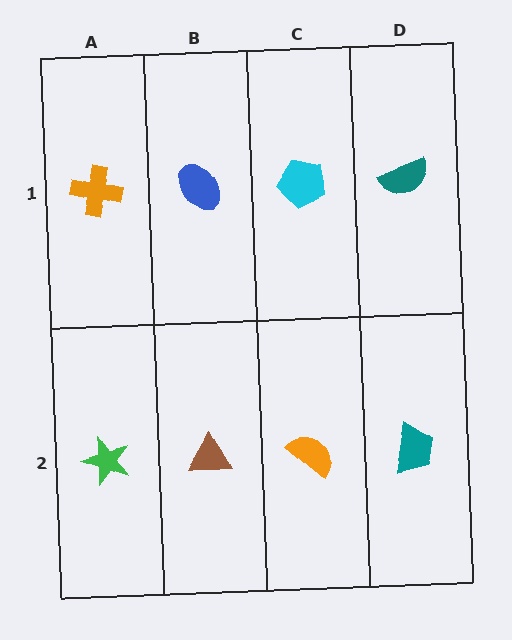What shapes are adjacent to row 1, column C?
An orange semicircle (row 2, column C), a blue ellipse (row 1, column B), a teal semicircle (row 1, column D).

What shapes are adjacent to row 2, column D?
A teal semicircle (row 1, column D), an orange semicircle (row 2, column C).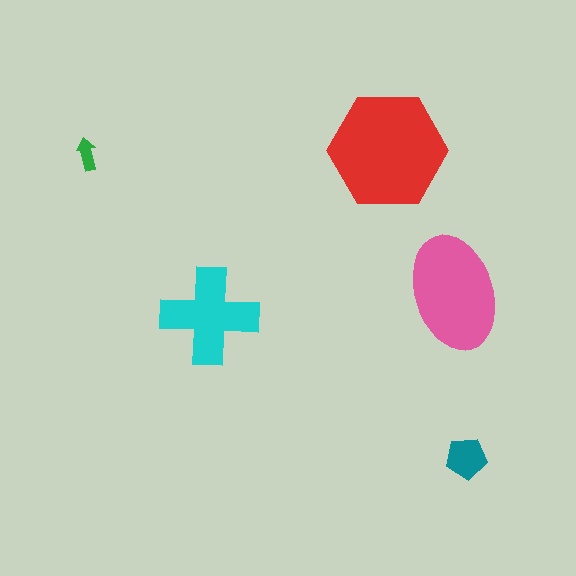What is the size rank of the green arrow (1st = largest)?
5th.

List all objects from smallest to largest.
The green arrow, the teal pentagon, the cyan cross, the pink ellipse, the red hexagon.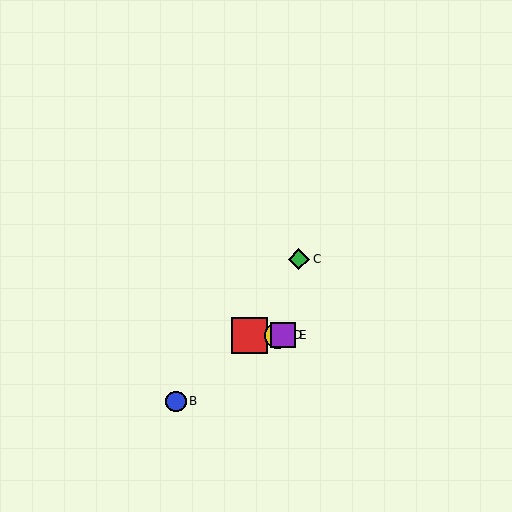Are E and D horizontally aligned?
Yes, both are at y≈335.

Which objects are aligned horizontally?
Objects A, D, E are aligned horizontally.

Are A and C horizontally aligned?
No, A is at y≈335 and C is at y≈259.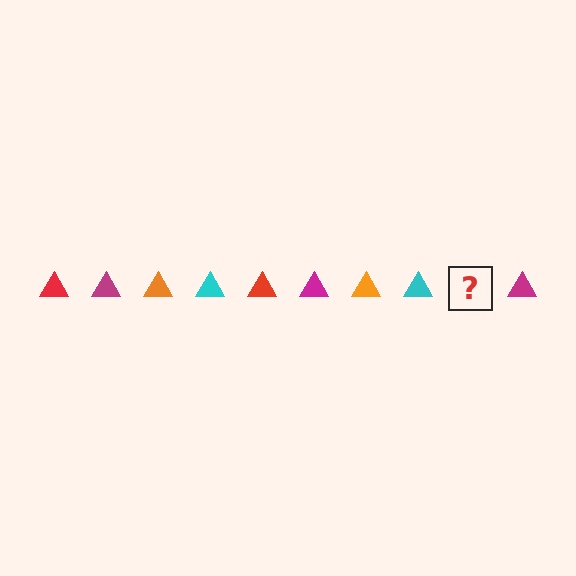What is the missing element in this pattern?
The missing element is a red triangle.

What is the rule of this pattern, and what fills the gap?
The rule is that the pattern cycles through red, magenta, orange, cyan triangles. The gap should be filled with a red triangle.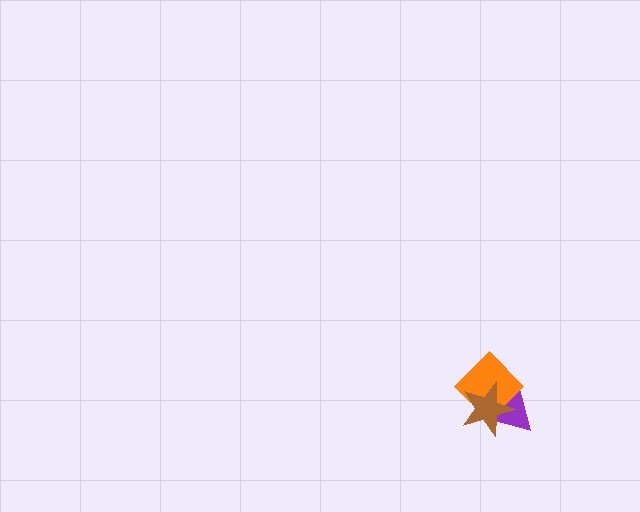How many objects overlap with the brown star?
2 objects overlap with the brown star.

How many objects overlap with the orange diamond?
2 objects overlap with the orange diamond.